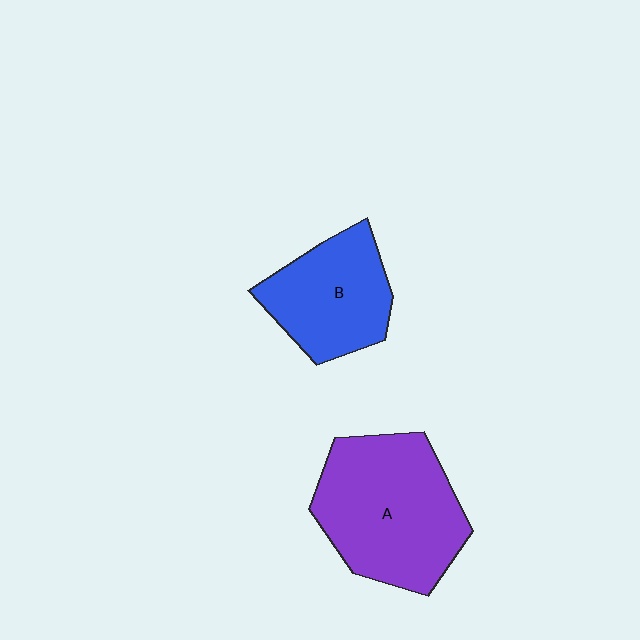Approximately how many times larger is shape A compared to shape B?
Approximately 1.5 times.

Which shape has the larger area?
Shape A (purple).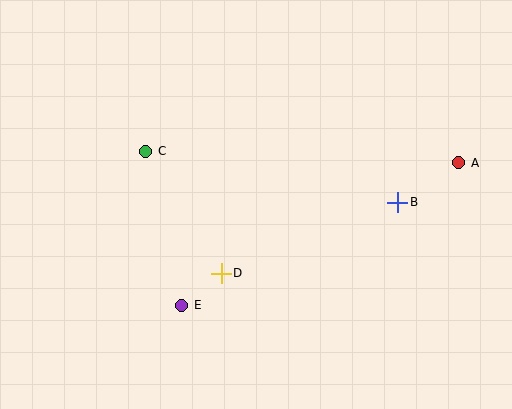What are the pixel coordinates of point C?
Point C is at (146, 151).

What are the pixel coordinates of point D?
Point D is at (221, 273).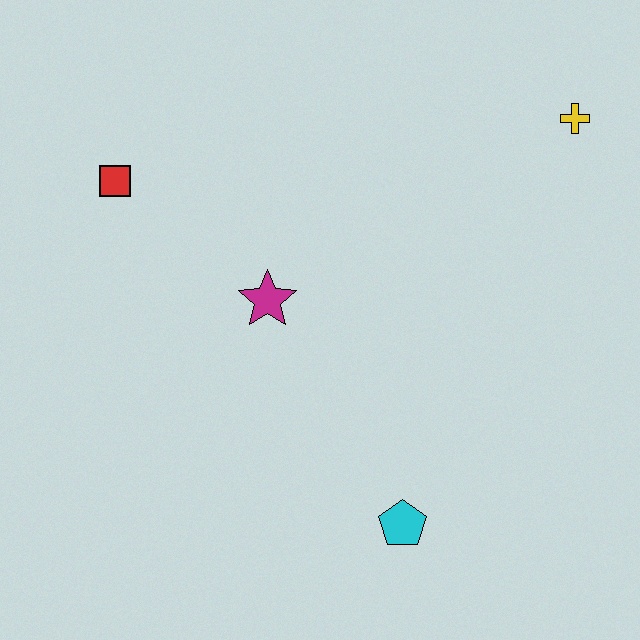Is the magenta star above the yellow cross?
No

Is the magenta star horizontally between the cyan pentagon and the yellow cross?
No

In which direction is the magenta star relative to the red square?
The magenta star is to the right of the red square.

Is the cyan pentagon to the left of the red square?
No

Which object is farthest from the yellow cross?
The red square is farthest from the yellow cross.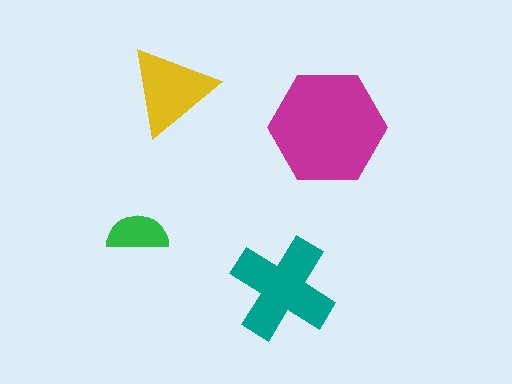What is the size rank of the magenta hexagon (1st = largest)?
1st.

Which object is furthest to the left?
The green semicircle is leftmost.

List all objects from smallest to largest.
The green semicircle, the yellow triangle, the teal cross, the magenta hexagon.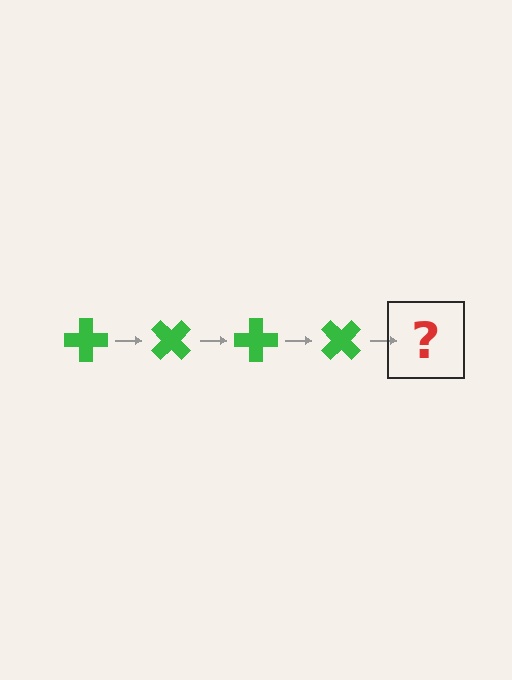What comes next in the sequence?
The next element should be a green cross rotated 180 degrees.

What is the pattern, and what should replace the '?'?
The pattern is that the cross rotates 45 degrees each step. The '?' should be a green cross rotated 180 degrees.